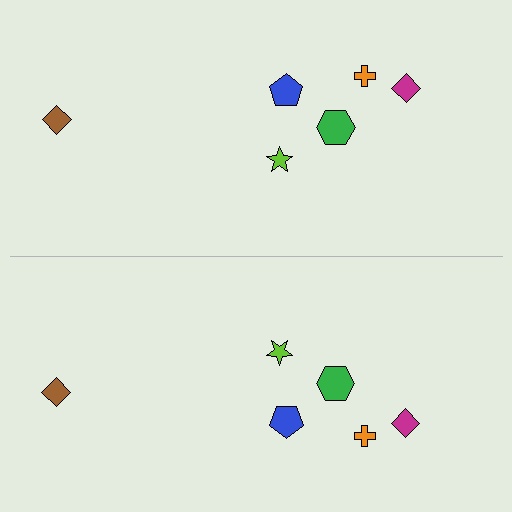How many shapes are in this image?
There are 12 shapes in this image.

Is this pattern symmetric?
Yes, this pattern has bilateral (reflection) symmetry.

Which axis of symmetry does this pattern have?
The pattern has a horizontal axis of symmetry running through the center of the image.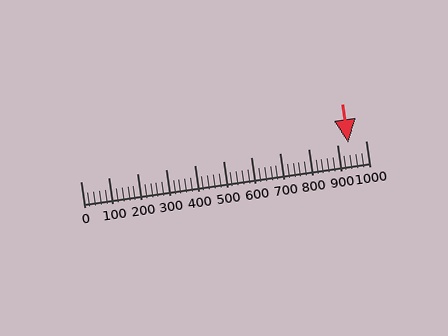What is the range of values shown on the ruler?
The ruler shows values from 0 to 1000.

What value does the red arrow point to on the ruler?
The red arrow points to approximately 938.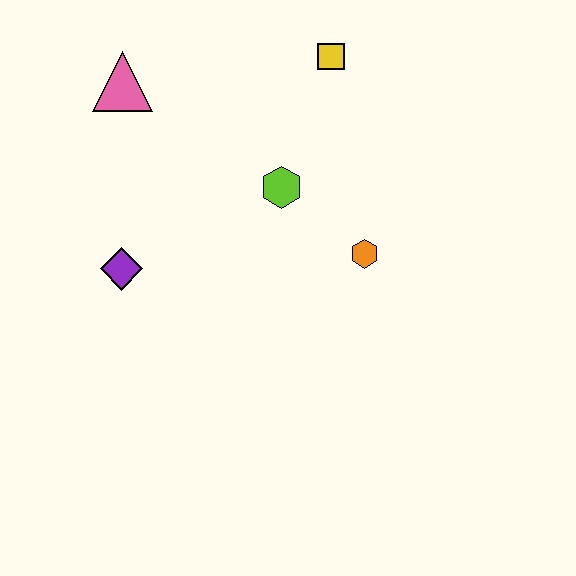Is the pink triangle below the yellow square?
Yes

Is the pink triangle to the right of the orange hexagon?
No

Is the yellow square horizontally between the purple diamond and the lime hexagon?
No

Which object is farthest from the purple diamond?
The yellow square is farthest from the purple diamond.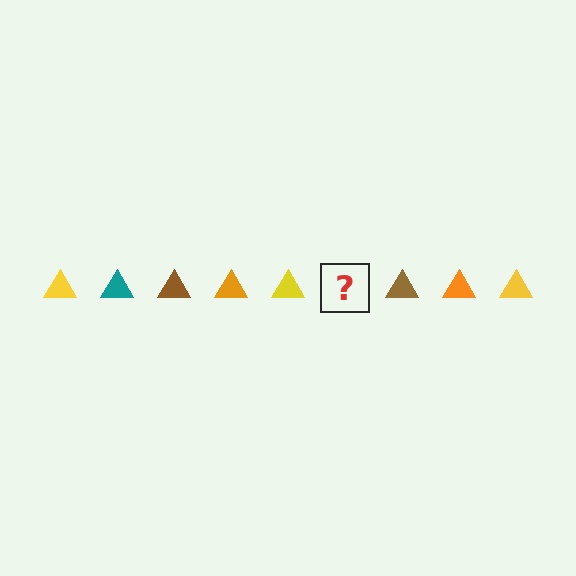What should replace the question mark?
The question mark should be replaced with a teal triangle.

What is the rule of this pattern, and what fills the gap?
The rule is that the pattern cycles through yellow, teal, brown, orange triangles. The gap should be filled with a teal triangle.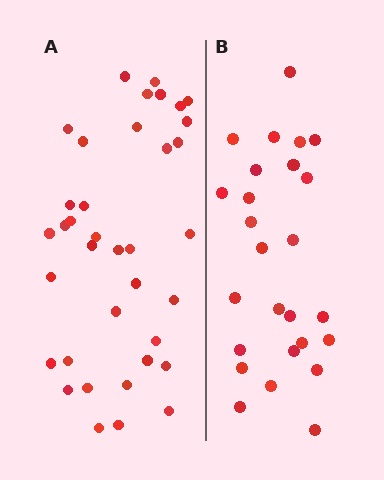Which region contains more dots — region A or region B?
Region A (the left region) has more dots.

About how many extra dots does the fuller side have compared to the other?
Region A has roughly 12 or so more dots than region B.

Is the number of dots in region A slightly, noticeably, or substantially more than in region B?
Region A has noticeably more, but not dramatically so. The ratio is roughly 1.4 to 1.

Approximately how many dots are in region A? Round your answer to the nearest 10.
About 40 dots. (The exact count is 37, which rounds to 40.)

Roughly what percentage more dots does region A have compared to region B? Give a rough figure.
About 40% more.